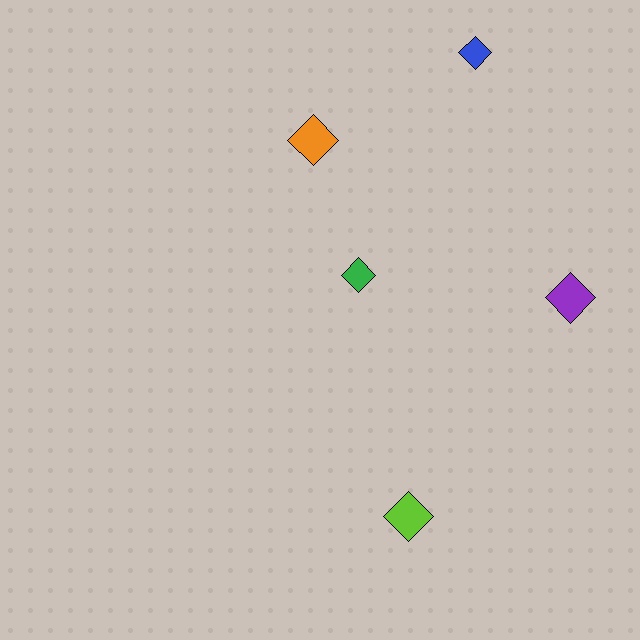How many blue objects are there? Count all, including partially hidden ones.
There is 1 blue object.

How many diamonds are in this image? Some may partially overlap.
There are 5 diamonds.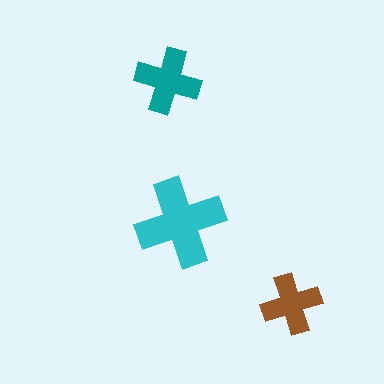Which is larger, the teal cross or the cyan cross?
The cyan one.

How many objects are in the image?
There are 3 objects in the image.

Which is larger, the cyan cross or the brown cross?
The cyan one.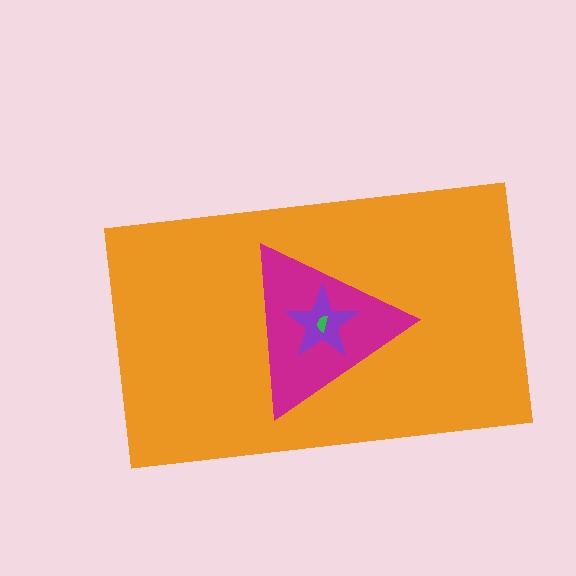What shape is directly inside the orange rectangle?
The magenta triangle.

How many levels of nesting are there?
4.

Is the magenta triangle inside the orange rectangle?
Yes.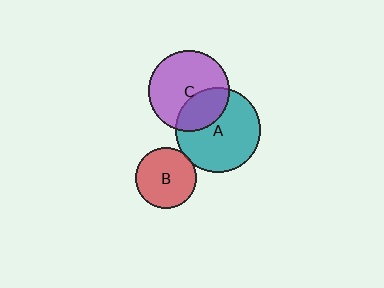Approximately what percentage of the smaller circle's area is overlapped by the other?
Approximately 5%.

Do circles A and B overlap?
Yes.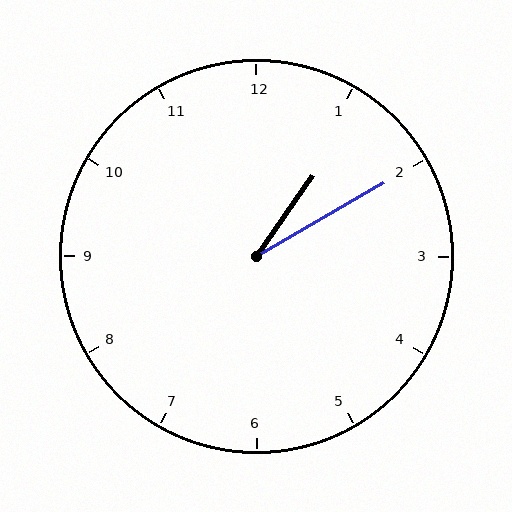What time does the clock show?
1:10.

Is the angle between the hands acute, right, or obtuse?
It is acute.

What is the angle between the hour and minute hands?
Approximately 25 degrees.